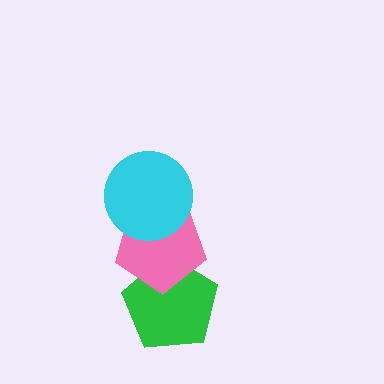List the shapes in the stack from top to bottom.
From top to bottom: the cyan circle, the pink pentagon, the green pentagon.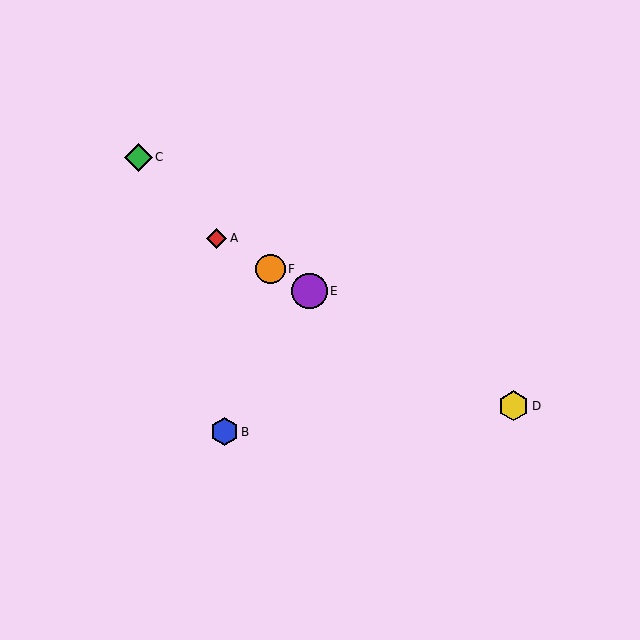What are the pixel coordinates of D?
Object D is at (514, 406).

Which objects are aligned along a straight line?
Objects A, D, E, F are aligned along a straight line.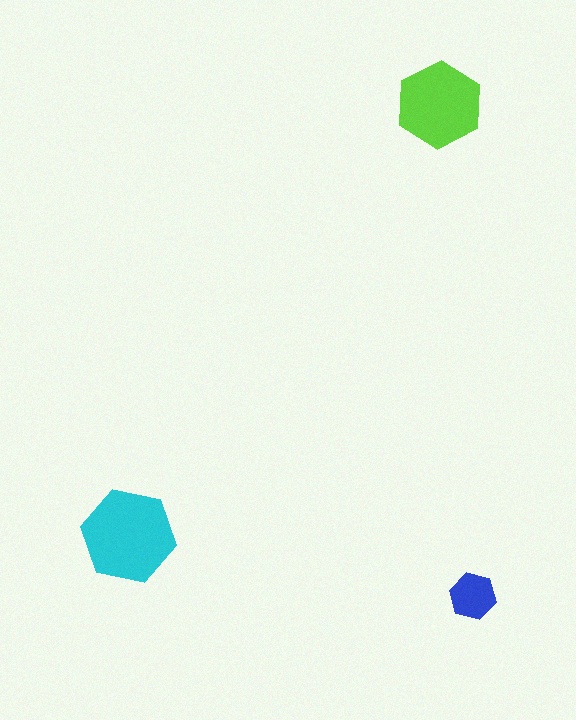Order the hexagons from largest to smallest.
the cyan one, the lime one, the blue one.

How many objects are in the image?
There are 3 objects in the image.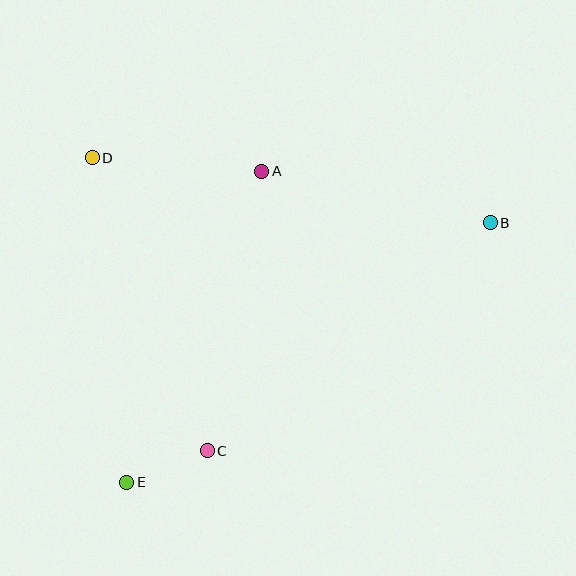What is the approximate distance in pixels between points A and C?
The distance between A and C is approximately 285 pixels.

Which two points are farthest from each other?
Points B and E are farthest from each other.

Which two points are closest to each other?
Points C and E are closest to each other.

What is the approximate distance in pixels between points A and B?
The distance between A and B is approximately 234 pixels.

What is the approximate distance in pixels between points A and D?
The distance between A and D is approximately 170 pixels.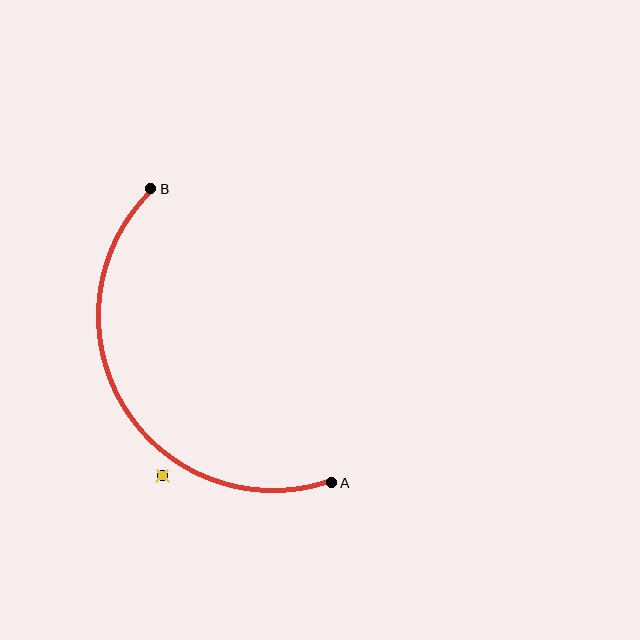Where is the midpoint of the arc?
The arc midpoint is the point on the curve farthest from the straight line joining A and B. It sits to the left of that line.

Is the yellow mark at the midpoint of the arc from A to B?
No — the yellow mark does not lie on the arc at all. It sits slightly outside the curve.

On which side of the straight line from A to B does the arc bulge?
The arc bulges to the left of the straight line connecting A and B.